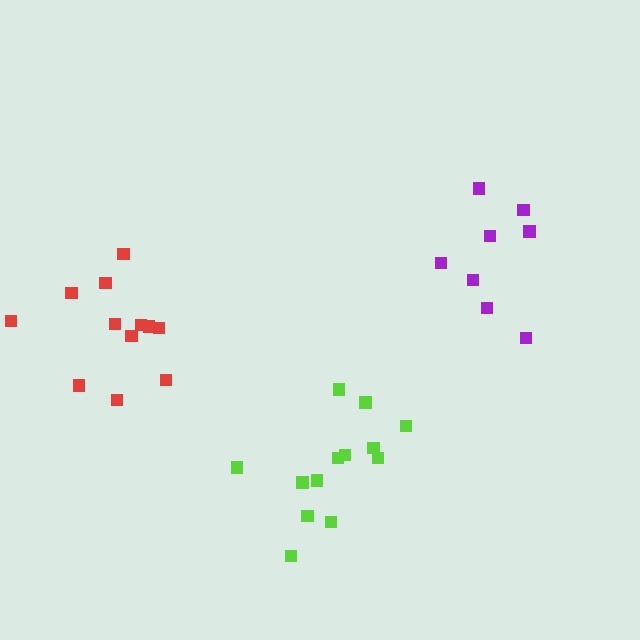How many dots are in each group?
Group 1: 12 dots, Group 2: 8 dots, Group 3: 13 dots (33 total).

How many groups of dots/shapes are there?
There are 3 groups.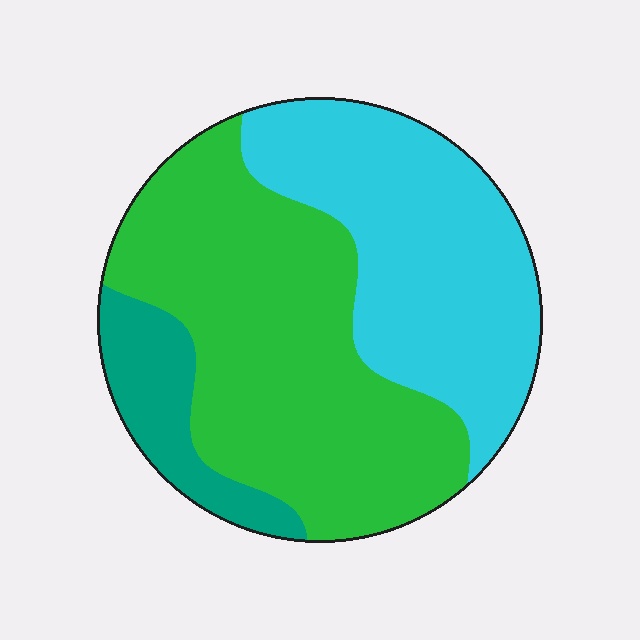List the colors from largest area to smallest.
From largest to smallest: green, cyan, teal.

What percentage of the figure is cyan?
Cyan covers about 40% of the figure.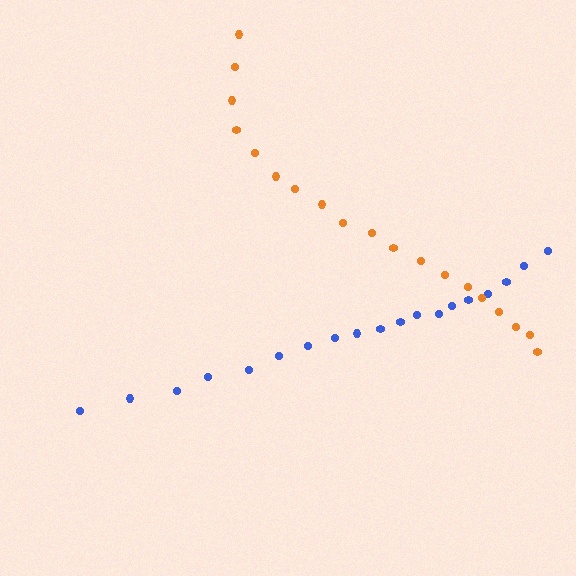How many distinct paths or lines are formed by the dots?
There are 2 distinct paths.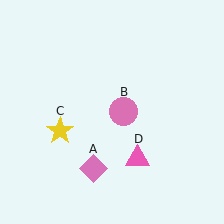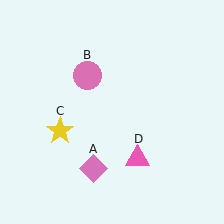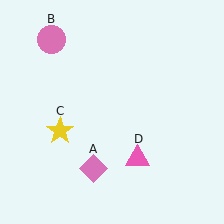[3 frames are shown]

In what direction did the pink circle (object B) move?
The pink circle (object B) moved up and to the left.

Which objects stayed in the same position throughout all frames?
Pink diamond (object A) and yellow star (object C) and pink triangle (object D) remained stationary.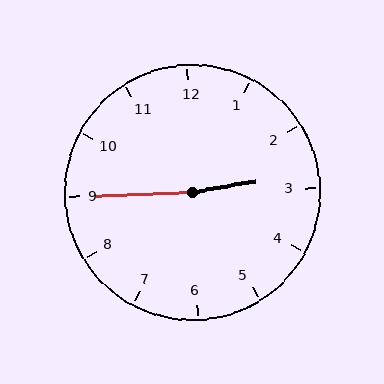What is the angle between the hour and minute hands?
Approximately 172 degrees.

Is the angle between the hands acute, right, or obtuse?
It is obtuse.